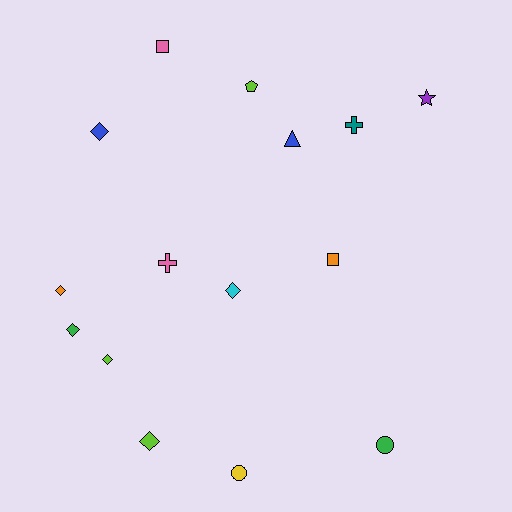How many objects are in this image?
There are 15 objects.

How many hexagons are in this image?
There are no hexagons.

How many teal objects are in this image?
There is 1 teal object.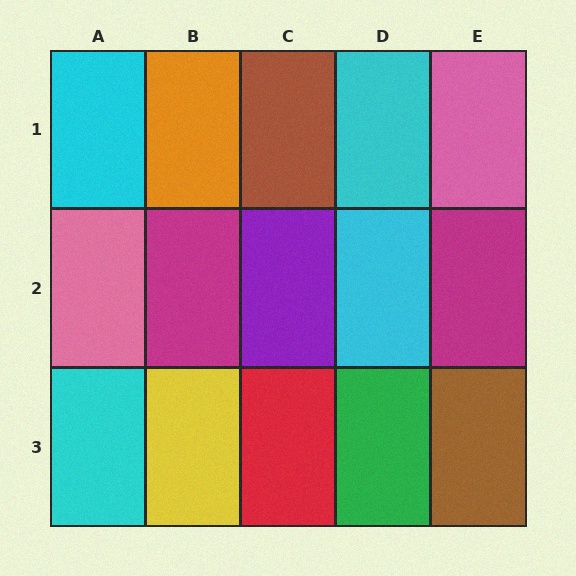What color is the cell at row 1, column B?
Orange.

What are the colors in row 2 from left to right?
Pink, magenta, purple, cyan, magenta.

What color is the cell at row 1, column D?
Cyan.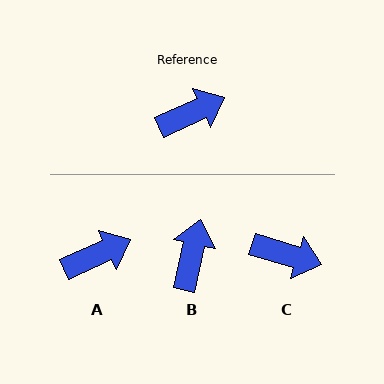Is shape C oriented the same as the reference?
No, it is off by about 41 degrees.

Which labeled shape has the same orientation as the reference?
A.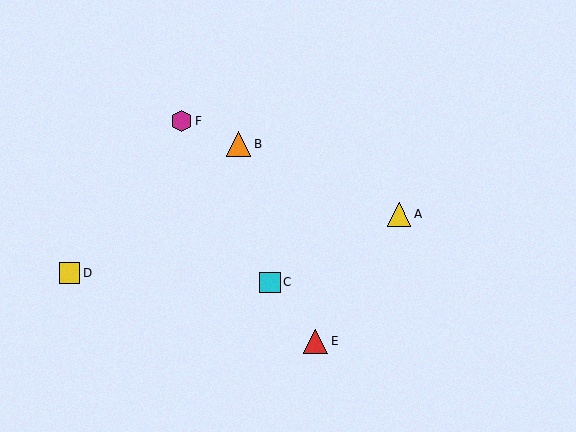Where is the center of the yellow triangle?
The center of the yellow triangle is at (399, 214).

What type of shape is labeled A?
Shape A is a yellow triangle.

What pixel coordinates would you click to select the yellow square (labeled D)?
Click at (70, 273) to select the yellow square D.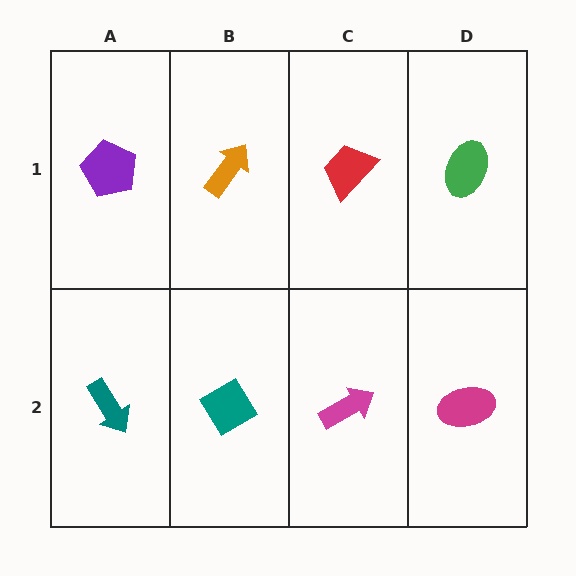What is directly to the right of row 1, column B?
A red trapezoid.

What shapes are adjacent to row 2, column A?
A purple pentagon (row 1, column A), a teal diamond (row 2, column B).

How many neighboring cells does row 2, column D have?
2.